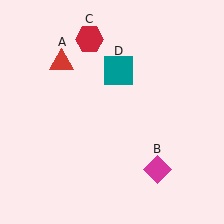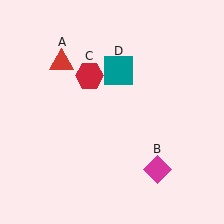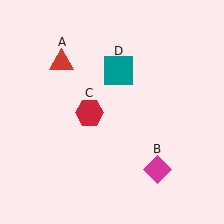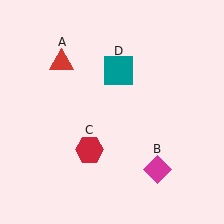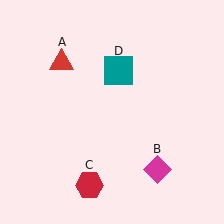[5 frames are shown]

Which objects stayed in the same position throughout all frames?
Red triangle (object A) and magenta diamond (object B) and teal square (object D) remained stationary.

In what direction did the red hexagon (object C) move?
The red hexagon (object C) moved down.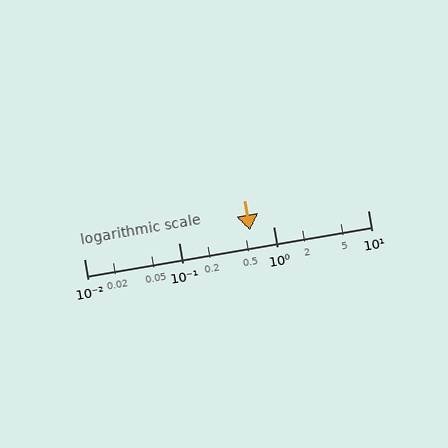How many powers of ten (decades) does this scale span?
The scale spans 3 decades, from 0.01 to 10.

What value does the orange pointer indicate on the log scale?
The pointer indicates approximately 0.57.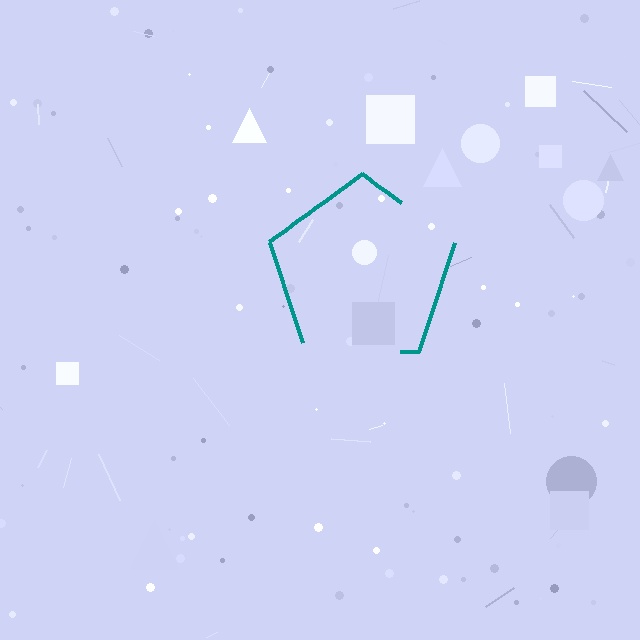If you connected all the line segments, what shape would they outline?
They would outline a pentagon.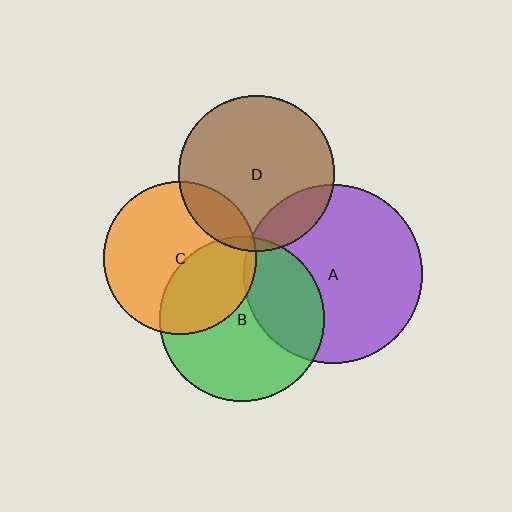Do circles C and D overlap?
Yes.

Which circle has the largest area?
Circle A (purple).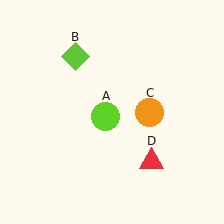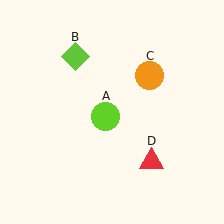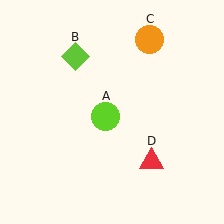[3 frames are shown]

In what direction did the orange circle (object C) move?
The orange circle (object C) moved up.